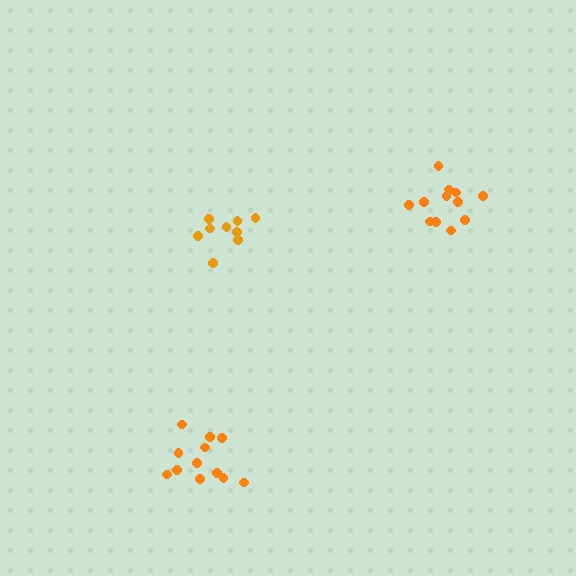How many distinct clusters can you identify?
There are 3 distinct clusters.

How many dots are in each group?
Group 1: 12 dots, Group 2: 9 dots, Group 3: 12 dots (33 total).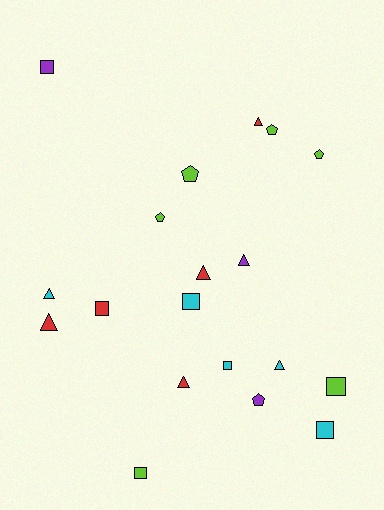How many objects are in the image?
There are 19 objects.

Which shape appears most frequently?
Triangle, with 7 objects.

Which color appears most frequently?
Lime, with 6 objects.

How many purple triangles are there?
There is 1 purple triangle.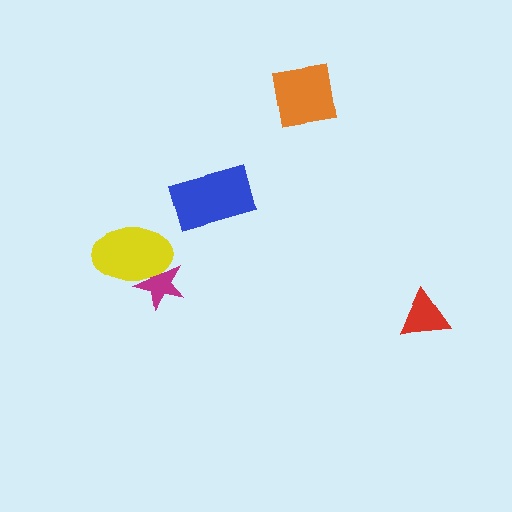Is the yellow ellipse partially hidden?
No, no other shape covers it.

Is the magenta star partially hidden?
Yes, it is partially covered by another shape.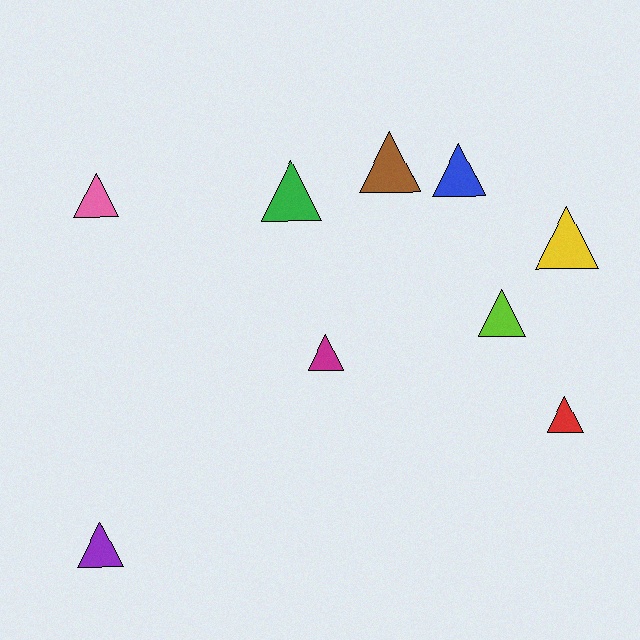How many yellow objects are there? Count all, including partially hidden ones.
There is 1 yellow object.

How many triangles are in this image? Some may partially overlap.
There are 9 triangles.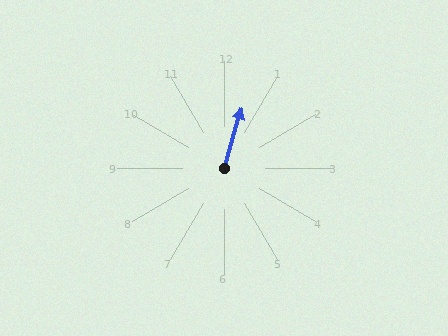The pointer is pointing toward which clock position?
Roughly 1 o'clock.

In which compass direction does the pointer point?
North.